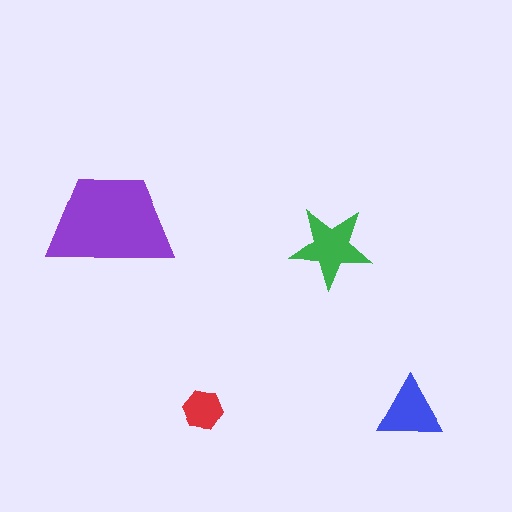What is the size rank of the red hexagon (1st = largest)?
4th.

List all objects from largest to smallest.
The purple trapezoid, the green star, the blue triangle, the red hexagon.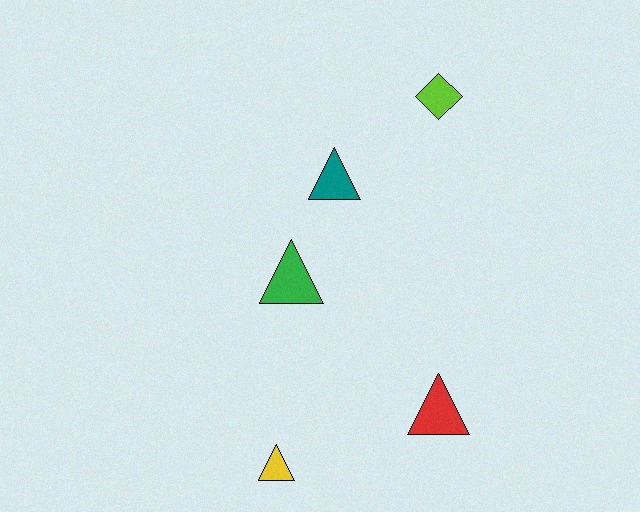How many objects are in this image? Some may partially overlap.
There are 5 objects.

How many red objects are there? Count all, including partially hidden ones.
There is 1 red object.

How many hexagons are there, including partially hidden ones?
There are no hexagons.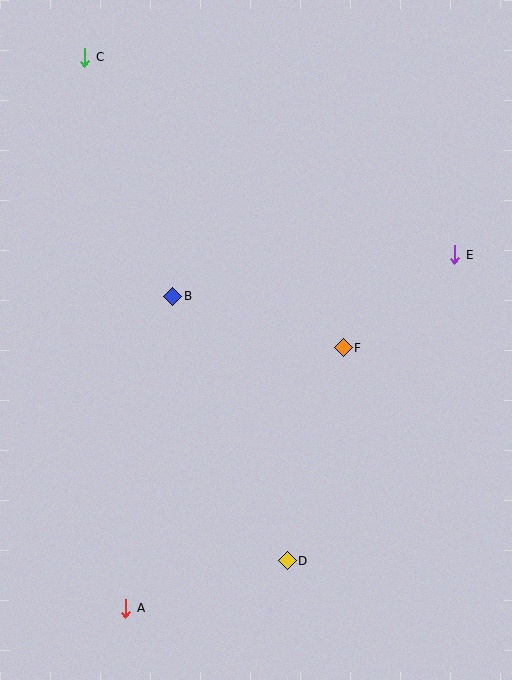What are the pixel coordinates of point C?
Point C is at (85, 57).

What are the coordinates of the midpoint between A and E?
The midpoint between A and E is at (290, 431).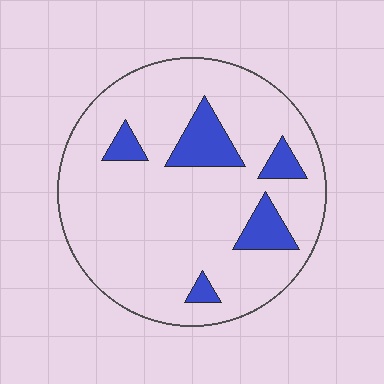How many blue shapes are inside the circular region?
5.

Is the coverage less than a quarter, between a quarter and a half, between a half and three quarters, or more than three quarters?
Less than a quarter.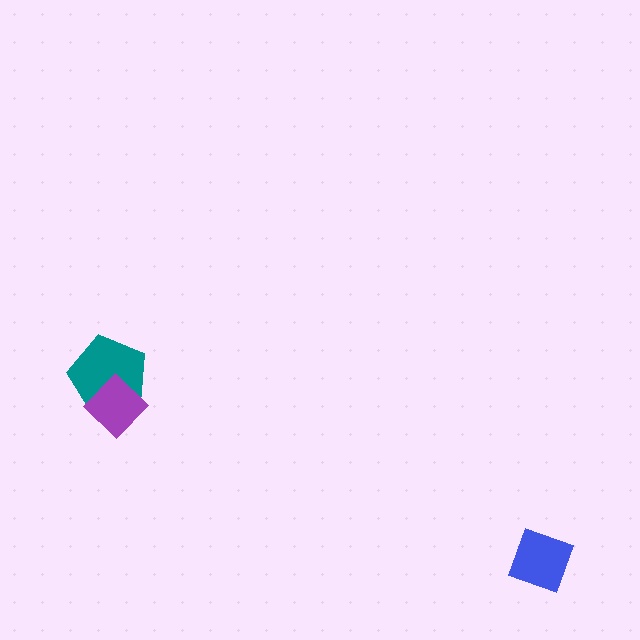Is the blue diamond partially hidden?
No, no other shape covers it.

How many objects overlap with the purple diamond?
1 object overlaps with the purple diamond.